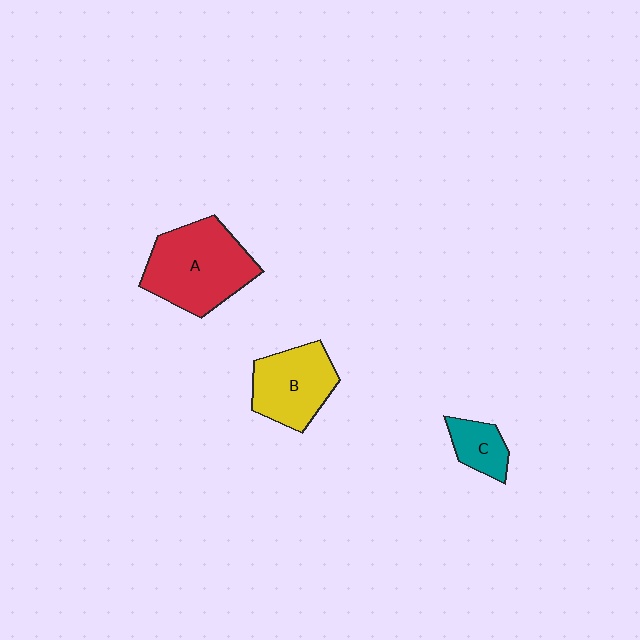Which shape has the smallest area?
Shape C (teal).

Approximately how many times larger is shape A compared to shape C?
Approximately 2.8 times.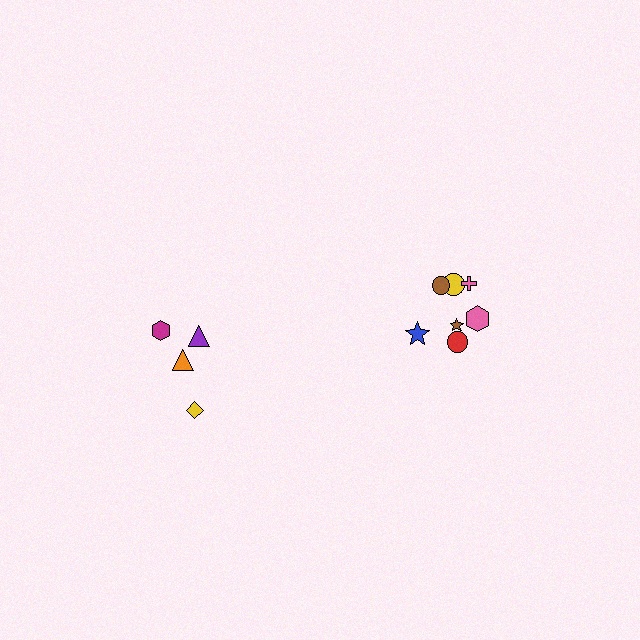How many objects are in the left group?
There are 4 objects.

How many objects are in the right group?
There are 7 objects.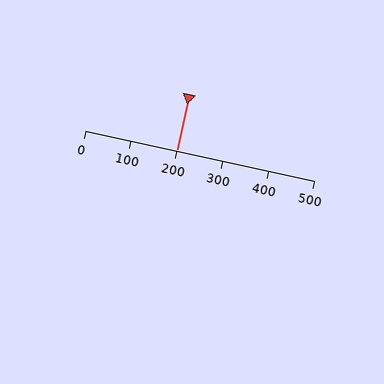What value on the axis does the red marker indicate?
The marker indicates approximately 200.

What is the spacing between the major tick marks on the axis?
The major ticks are spaced 100 apart.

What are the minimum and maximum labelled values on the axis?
The axis runs from 0 to 500.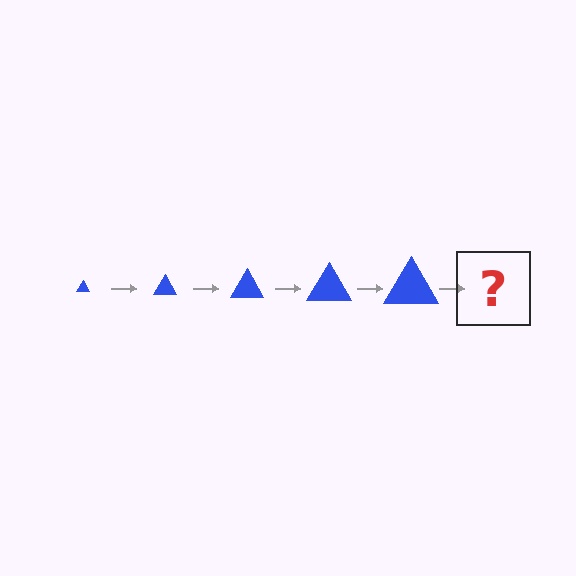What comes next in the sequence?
The next element should be a blue triangle, larger than the previous one.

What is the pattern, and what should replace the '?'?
The pattern is that the triangle gets progressively larger each step. The '?' should be a blue triangle, larger than the previous one.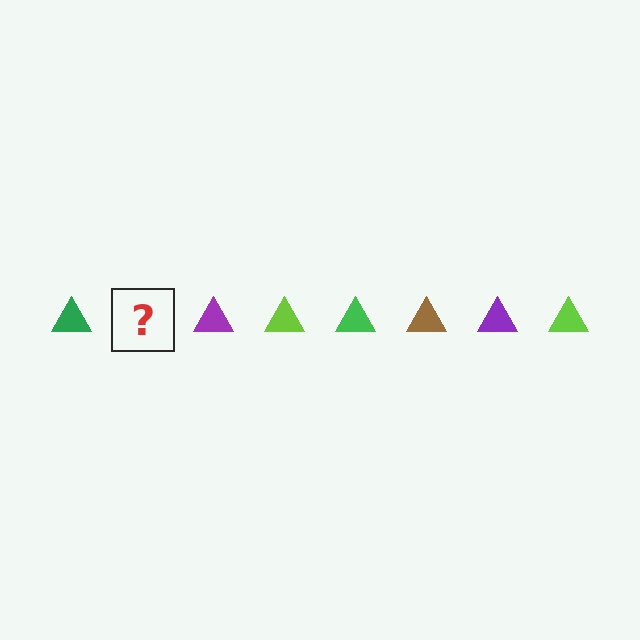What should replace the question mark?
The question mark should be replaced with a brown triangle.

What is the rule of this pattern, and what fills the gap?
The rule is that the pattern cycles through green, brown, purple, lime triangles. The gap should be filled with a brown triangle.